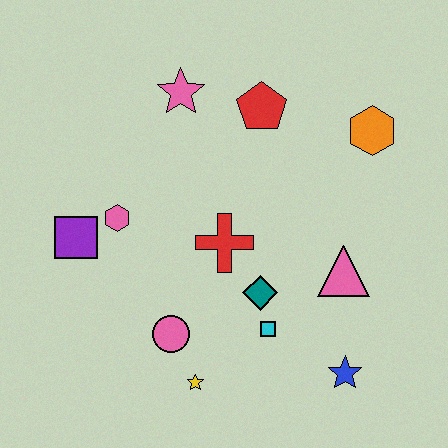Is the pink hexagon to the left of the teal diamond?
Yes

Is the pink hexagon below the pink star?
Yes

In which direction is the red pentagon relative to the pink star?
The red pentagon is to the right of the pink star.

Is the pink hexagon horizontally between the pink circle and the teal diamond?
No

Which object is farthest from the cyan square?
The pink star is farthest from the cyan square.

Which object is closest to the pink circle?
The yellow star is closest to the pink circle.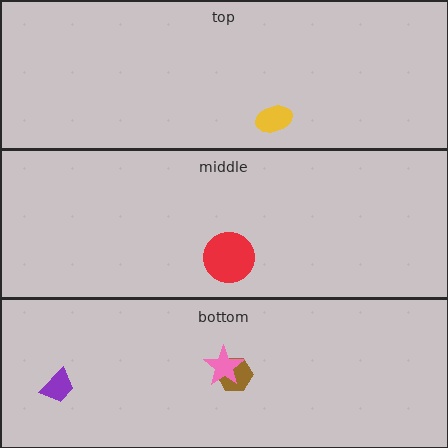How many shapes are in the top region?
1.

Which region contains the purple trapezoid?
The bottom region.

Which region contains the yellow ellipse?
The top region.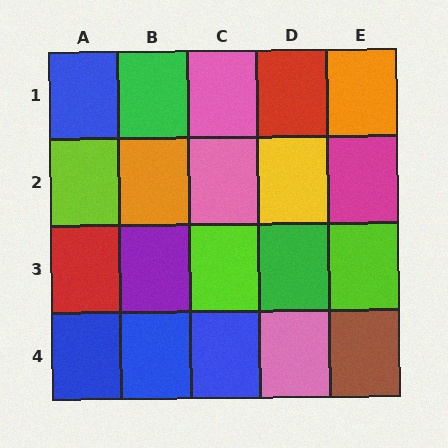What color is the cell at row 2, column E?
Magenta.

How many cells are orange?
2 cells are orange.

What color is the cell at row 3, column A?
Red.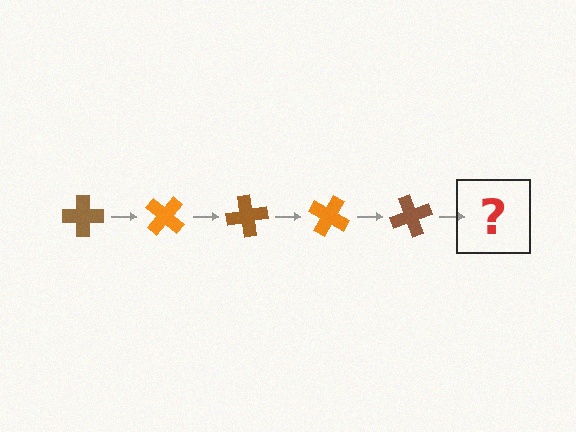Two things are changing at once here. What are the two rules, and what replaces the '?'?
The two rules are that it rotates 40 degrees each step and the color cycles through brown and orange. The '?' should be an orange cross, rotated 200 degrees from the start.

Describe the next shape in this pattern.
It should be an orange cross, rotated 200 degrees from the start.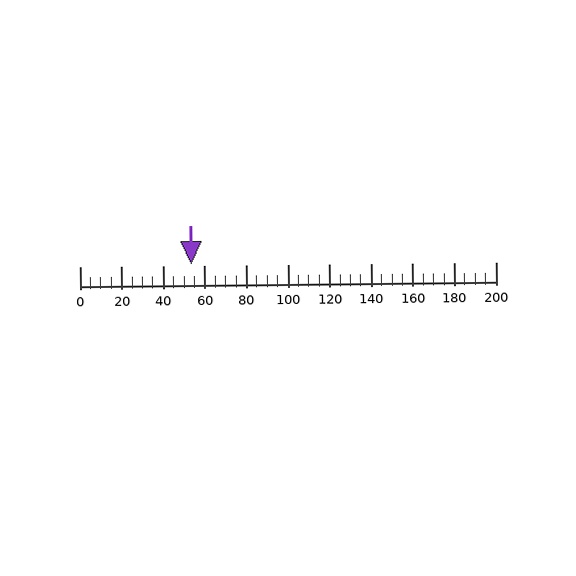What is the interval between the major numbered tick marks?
The major tick marks are spaced 20 units apart.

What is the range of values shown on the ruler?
The ruler shows values from 0 to 200.